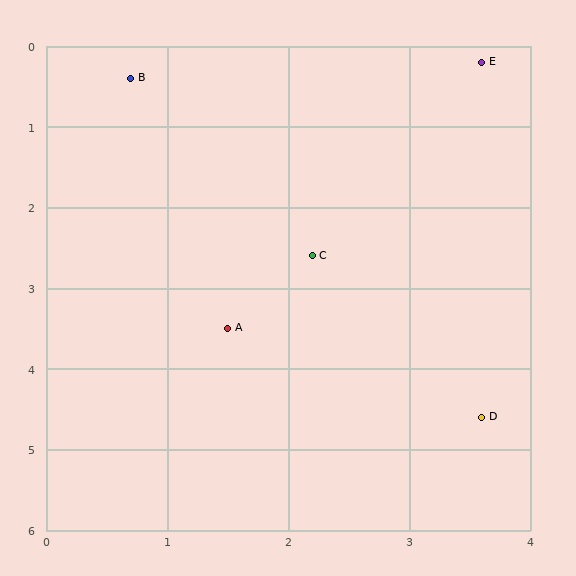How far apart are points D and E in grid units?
Points D and E are about 4.4 grid units apart.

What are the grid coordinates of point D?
Point D is at approximately (3.6, 4.6).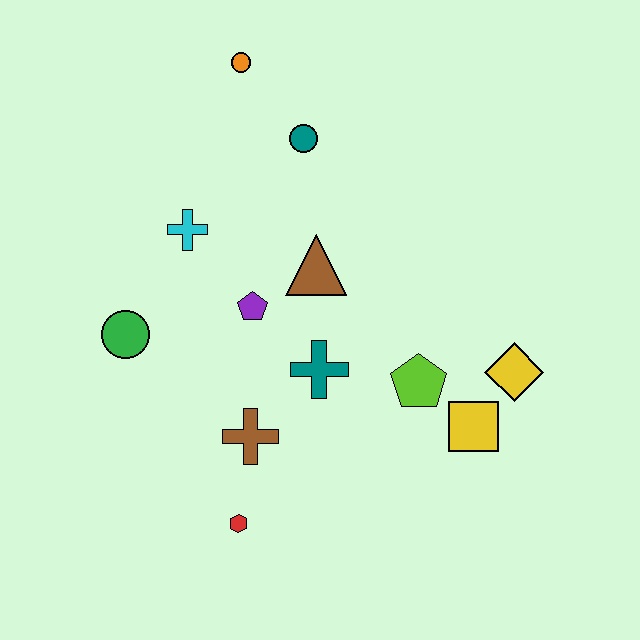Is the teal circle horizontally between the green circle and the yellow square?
Yes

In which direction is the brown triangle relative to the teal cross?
The brown triangle is above the teal cross.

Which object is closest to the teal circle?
The orange circle is closest to the teal circle.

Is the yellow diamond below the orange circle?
Yes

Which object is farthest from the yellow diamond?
The orange circle is farthest from the yellow diamond.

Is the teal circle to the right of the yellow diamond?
No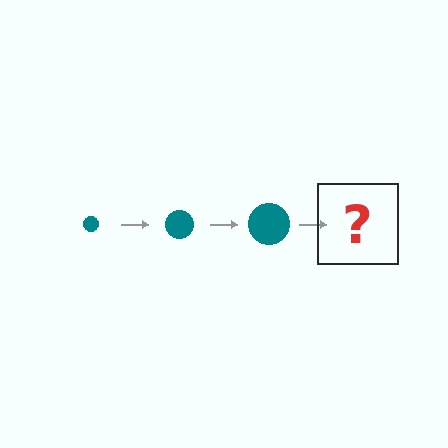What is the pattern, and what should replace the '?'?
The pattern is that the circle gets progressively larger each step. The '?' should be a teal circle, larger than the previous one.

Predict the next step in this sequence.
The next step is a teal circle, larger than the previous one.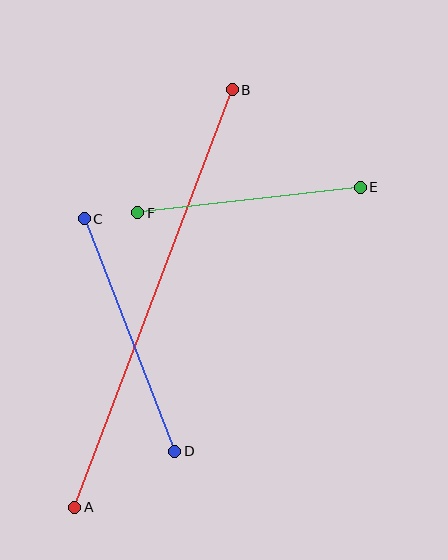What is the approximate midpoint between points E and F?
The midpoint is at approximately (249, 200) pixels.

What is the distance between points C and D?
The distance is approximately 249 pixels.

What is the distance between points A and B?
The distance is approximately 446 pixels.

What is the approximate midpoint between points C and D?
The midpoint is at approximately (129, 335) pixels.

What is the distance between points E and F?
The distance is approximately 224 pixels.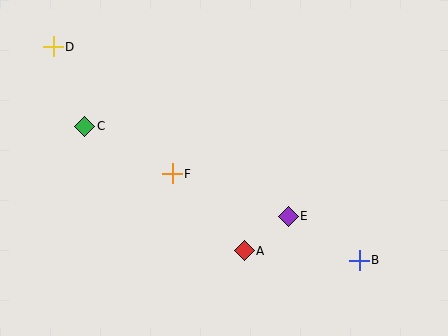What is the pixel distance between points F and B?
The distance between F and B is 206 pixels.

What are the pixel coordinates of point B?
Point B is at (359, 260).